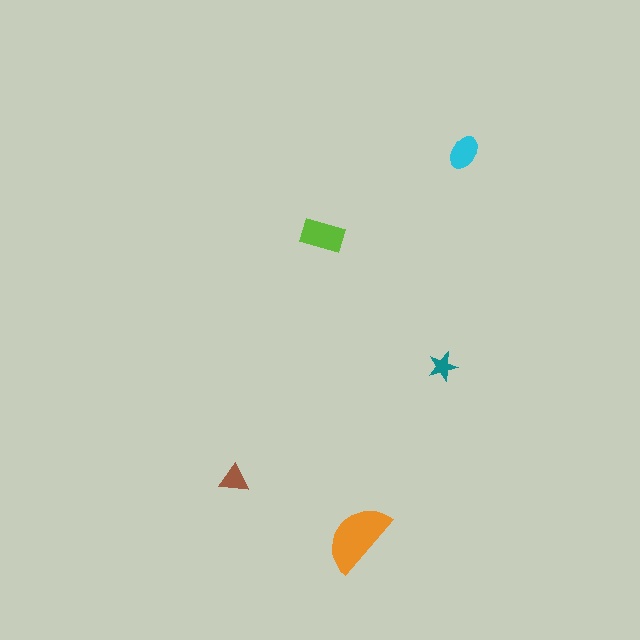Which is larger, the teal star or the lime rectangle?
The lime rectangle.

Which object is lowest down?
The orange semicircle is bottommost.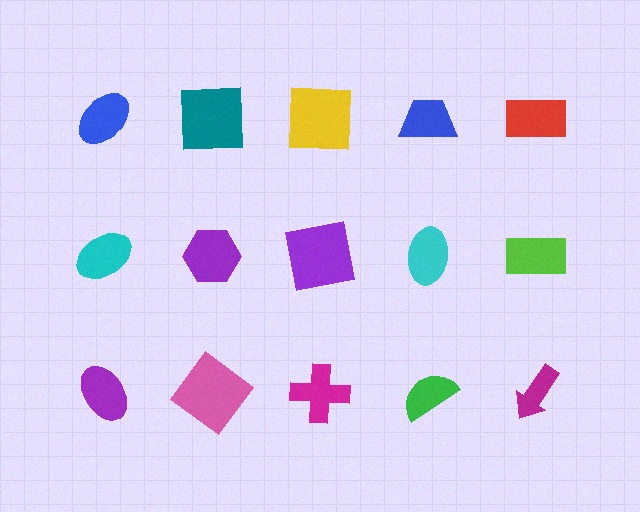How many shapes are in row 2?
5 shapes.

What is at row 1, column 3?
A yellow square.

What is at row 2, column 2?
A purple hexagon.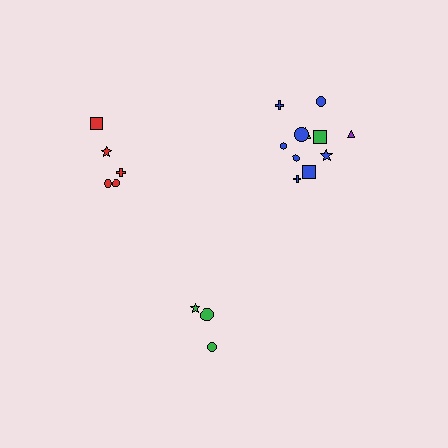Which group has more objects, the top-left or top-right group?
The top-right group.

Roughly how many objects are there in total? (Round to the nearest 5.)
Roughly 20 objects in total.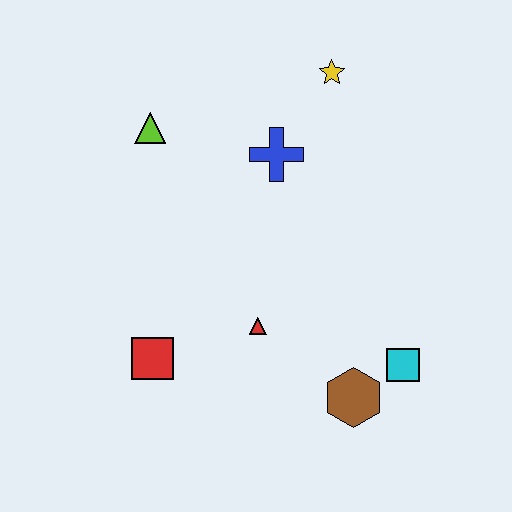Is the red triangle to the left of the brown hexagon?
Yes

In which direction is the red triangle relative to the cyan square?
The red triangle is to the left of the cyan square.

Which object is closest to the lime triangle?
The blue cross is closest to the lime triangle.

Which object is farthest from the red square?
The yellow star is farthest from the red square.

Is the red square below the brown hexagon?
No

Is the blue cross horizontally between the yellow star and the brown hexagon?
No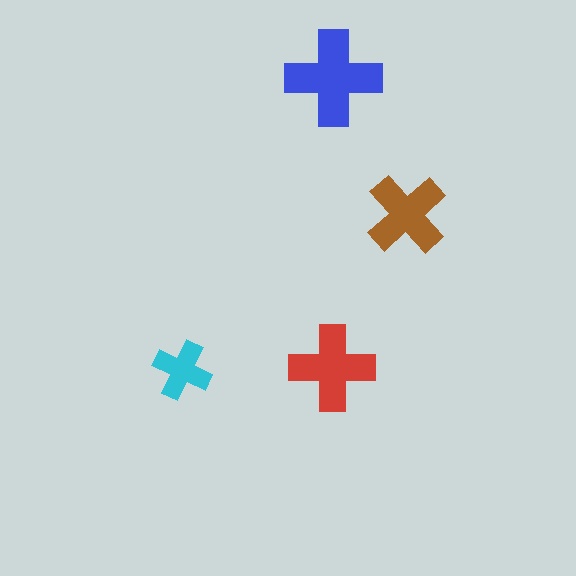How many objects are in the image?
There are 4 objects in the image.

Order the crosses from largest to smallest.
the blue one, the red one, the brown one, the cyan one.